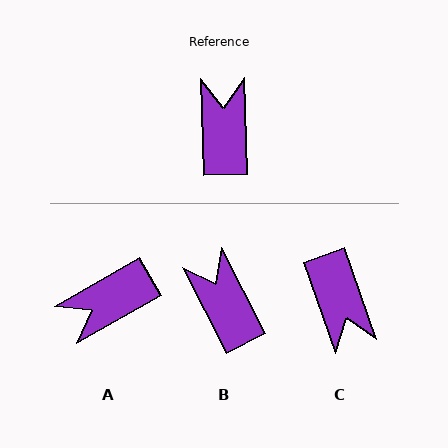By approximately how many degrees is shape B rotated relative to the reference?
Approximately 26 degrees counter-clockwise.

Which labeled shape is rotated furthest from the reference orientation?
C, about 162 degrees away.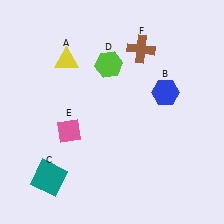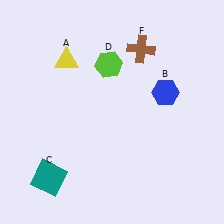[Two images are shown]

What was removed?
The pink diamond (E) was removed in Image 2.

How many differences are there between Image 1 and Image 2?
There is 1 difference between the two images.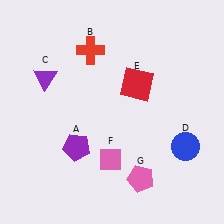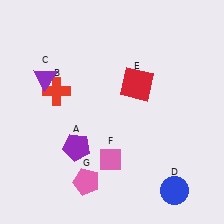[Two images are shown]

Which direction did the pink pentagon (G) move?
The pink pentagon (G) moved left.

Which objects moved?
The objects that moved are: the red cross (B), the blue circle (D), the pink pentagon (G).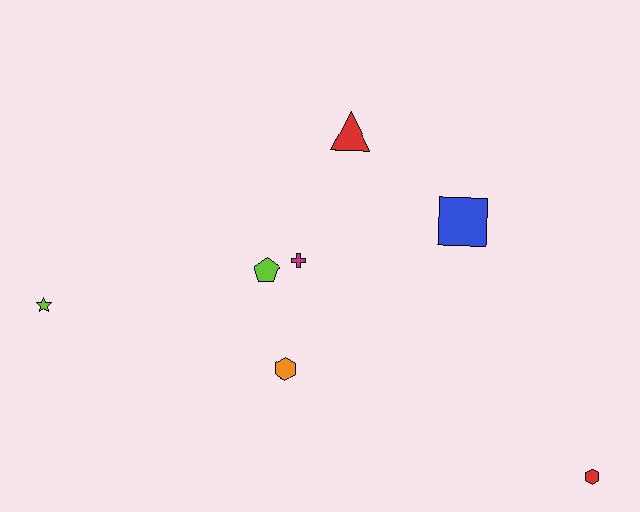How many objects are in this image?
There are 7 objects.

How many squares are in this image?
There is 1 square.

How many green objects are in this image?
There are no green objects.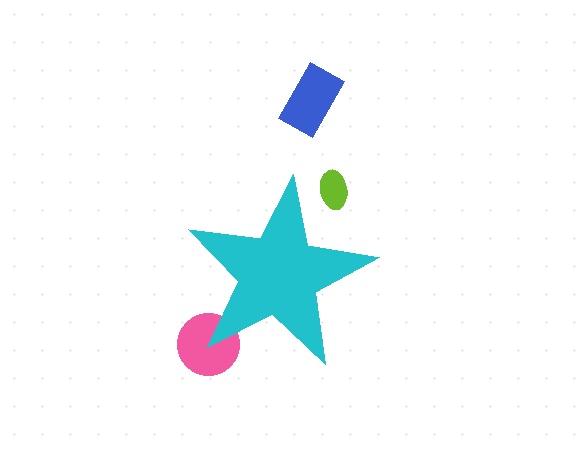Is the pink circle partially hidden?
Yes, the pink circle is partially hidden behind the cyan star.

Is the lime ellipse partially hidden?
Yes, the lime ellipse is partially hidden behind the cyan star.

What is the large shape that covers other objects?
A cyan star.